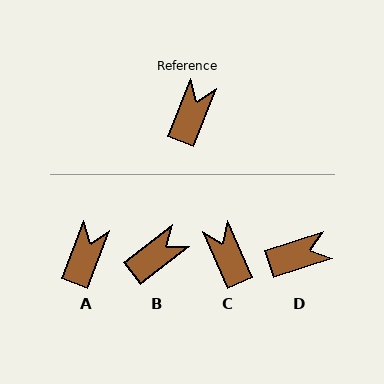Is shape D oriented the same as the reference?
No, it is off by about 50 degrees.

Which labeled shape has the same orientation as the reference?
A.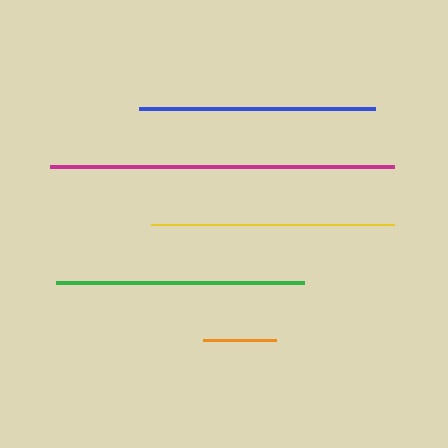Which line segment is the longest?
The magenta line is the longest at approximately 343 pixels.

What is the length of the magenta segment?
The magenta segment is approximately 343 pixels long.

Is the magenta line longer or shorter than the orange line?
The magenta line is longer than the orange line.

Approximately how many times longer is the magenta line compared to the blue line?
The magenta line is approximately 1.5 times the length of the blue line.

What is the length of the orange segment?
The orange segment is approximately 73 pixels long.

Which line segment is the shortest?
The orange line is the shortest at approximately 73 pixels.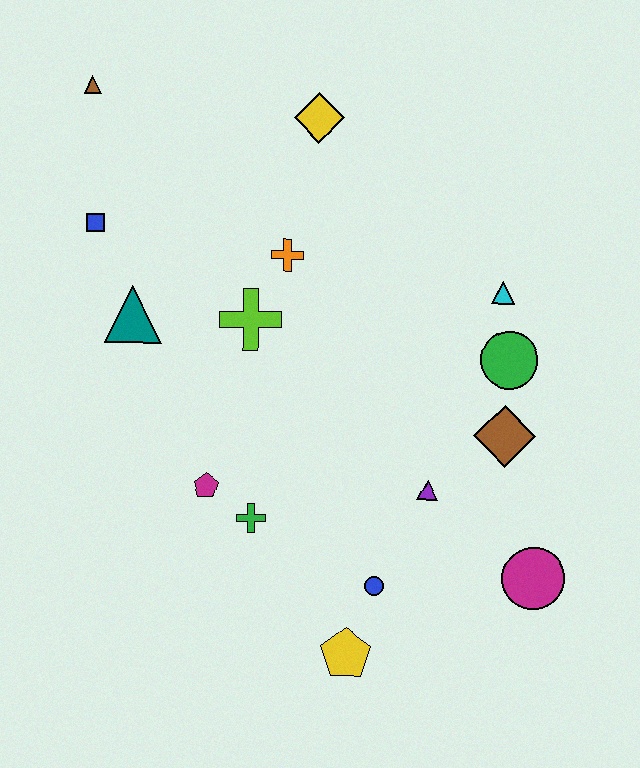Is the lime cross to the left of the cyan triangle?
Yes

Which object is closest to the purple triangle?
The brown diamond is closest to the purple triangle.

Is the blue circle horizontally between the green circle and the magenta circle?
No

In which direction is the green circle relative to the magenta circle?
The green circle is above the magenta circle.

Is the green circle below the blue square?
Yes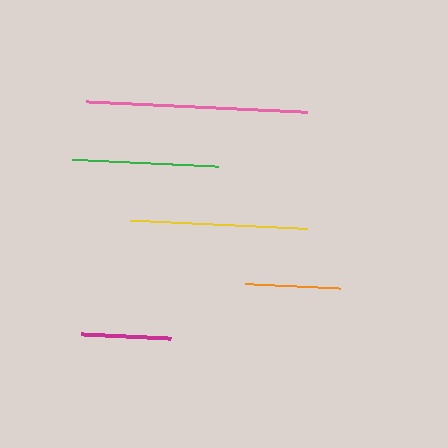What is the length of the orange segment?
The orange segment is approximately 95 pixels long.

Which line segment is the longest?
The pink line is the longest at approximately 222 pixels.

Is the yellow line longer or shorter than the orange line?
The yellow line is longer than the orange line.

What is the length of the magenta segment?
The magenta segment is approximately 90 pixels long.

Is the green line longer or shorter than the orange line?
The green line is longer than the orange line.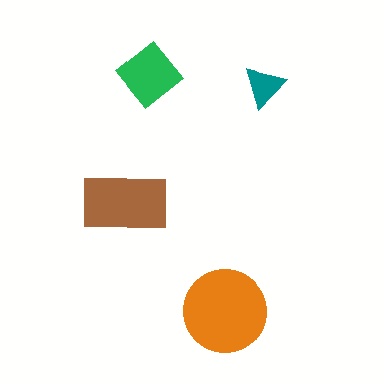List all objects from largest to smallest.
The orange circle, the brown rectangle, the green diamond, the teal triangle.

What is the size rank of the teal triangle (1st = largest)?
4th.